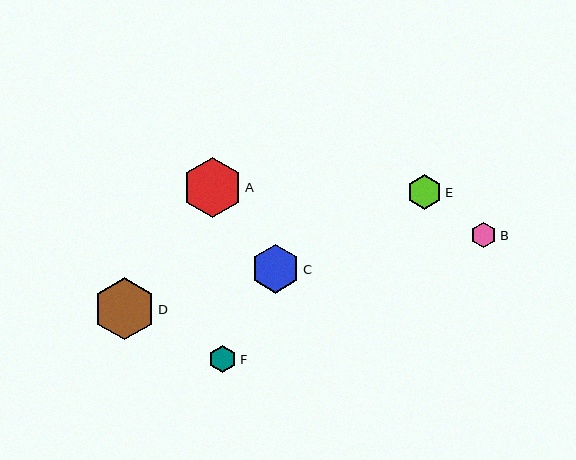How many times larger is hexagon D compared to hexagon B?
Hexagon D is approximately 2.4 times the size of hexagon B.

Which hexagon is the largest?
Hexagon D is the largest with a size of approximately 62 pixels.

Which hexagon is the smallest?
Hexagon B is the smallest with a size of approximately 26 pixels.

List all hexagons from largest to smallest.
From largest to smallest: D, A, C, E, F, B.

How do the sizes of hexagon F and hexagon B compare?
Hexagon F and hexagon B are approximately the same size.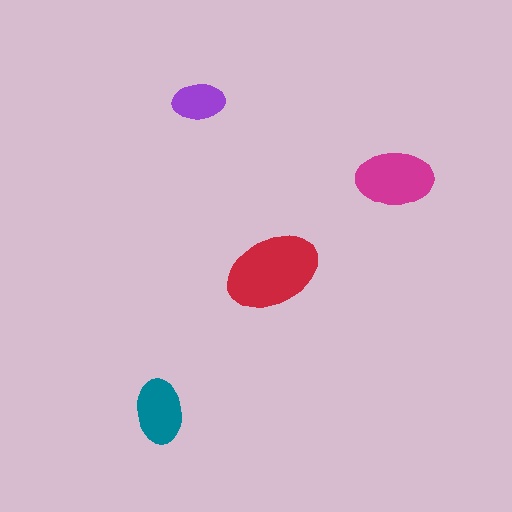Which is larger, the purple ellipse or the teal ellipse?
The teal one.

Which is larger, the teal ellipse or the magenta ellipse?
The magenta one.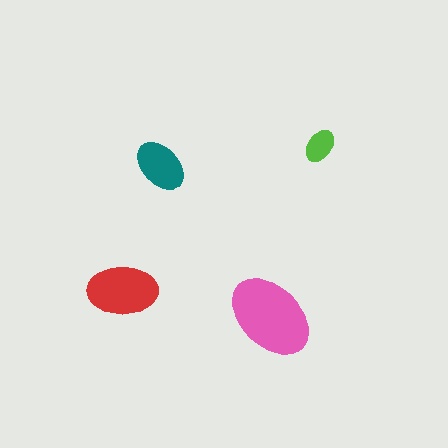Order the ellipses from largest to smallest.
the pink one, the red one, the teal one, the lime one.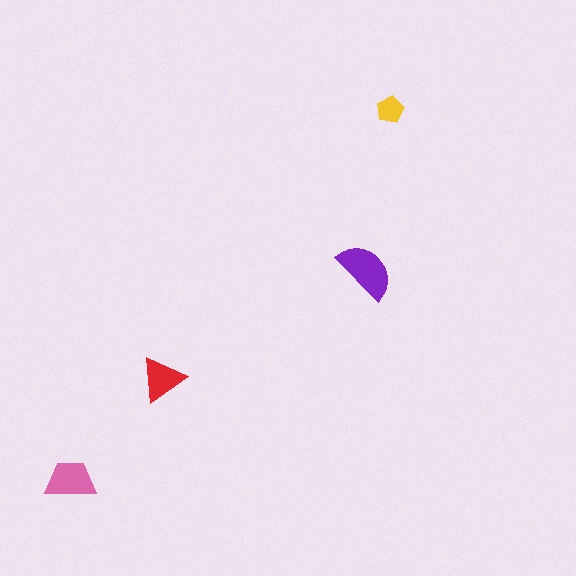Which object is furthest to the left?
The pink trapezoid is leftmost.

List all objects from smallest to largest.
The yellow pentagon, the red triangle, the pink trapezoid, the purple semicircle.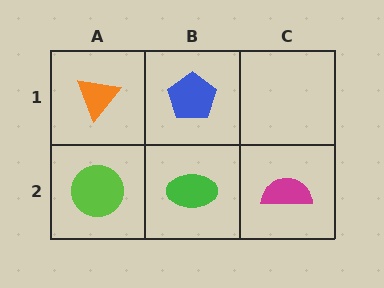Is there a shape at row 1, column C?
No, that cell is empty.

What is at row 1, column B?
A blue pentagon.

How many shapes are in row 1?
2 shapes.